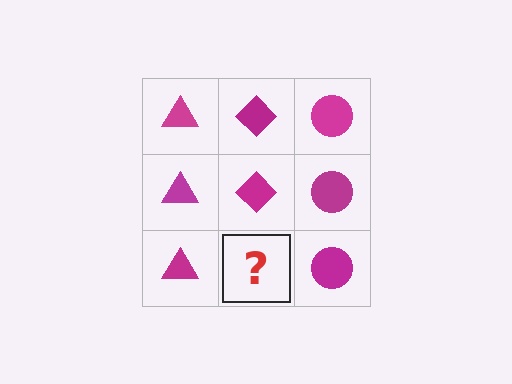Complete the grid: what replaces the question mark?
The question mark should be replaced with a magenta diamond.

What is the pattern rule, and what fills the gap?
The rule is that each column has a consistent shape. The gap should be filled with a magenta diamond.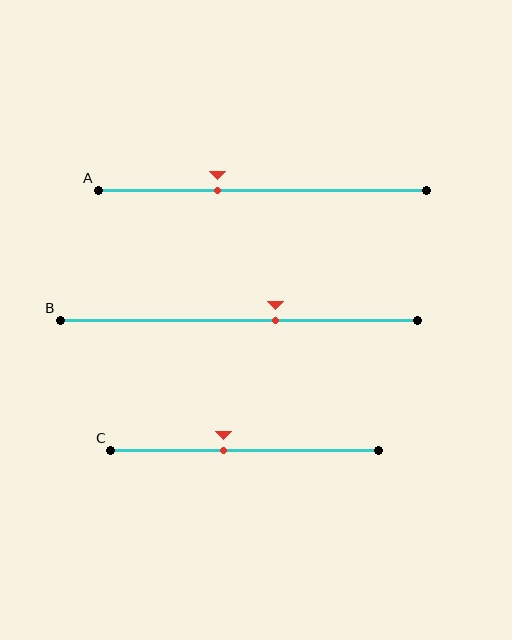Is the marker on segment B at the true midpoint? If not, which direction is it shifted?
No, the marker on segment B is shifted to the right by about 10% of the segment length.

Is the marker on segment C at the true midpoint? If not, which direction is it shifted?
No, the marker on segment C is shifted to the left by about 8% of the segment length.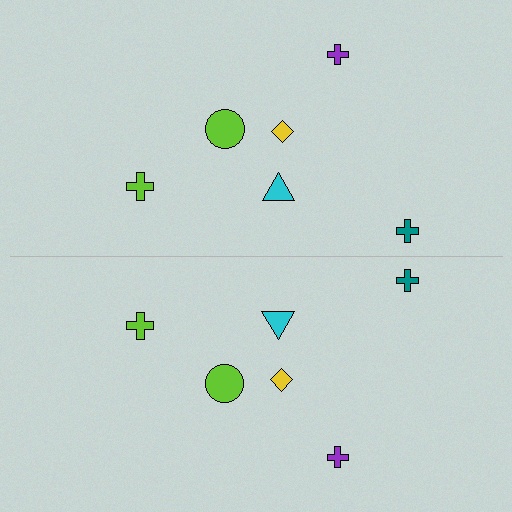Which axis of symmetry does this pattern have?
The pattern has a horizontal axis of symmetry running through the center of the image.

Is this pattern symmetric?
Yes, this pattern has bilateral (reflection) symmetry.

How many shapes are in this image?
There are 12 shapes in this image.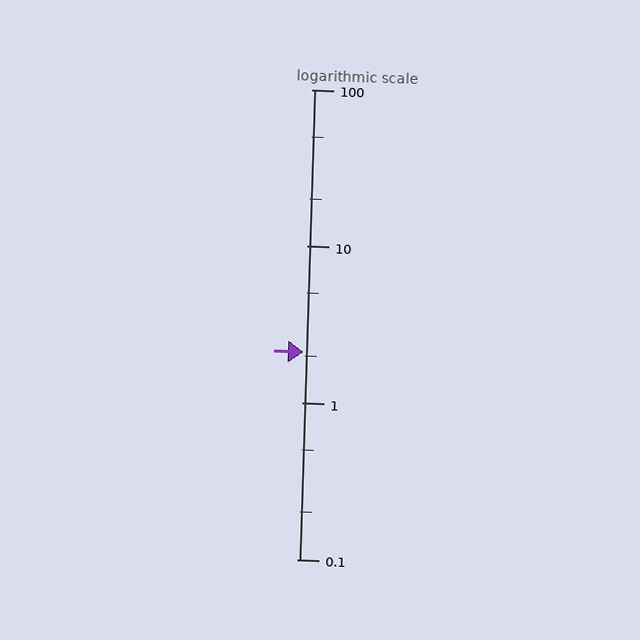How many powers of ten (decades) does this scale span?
The scale spans 3 decades, from 0.1 to 100.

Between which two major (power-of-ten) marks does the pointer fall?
The pointer is between 1 and 10.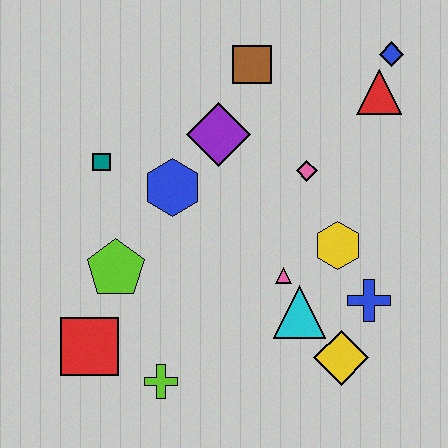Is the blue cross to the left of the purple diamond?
No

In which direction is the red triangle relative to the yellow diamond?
The red triangle is above the yellow diamond.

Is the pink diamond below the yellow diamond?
No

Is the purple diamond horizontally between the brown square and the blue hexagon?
Yes